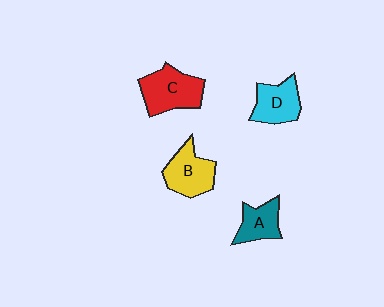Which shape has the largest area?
Shape C (red).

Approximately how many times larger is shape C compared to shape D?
Approximately 1.3 times.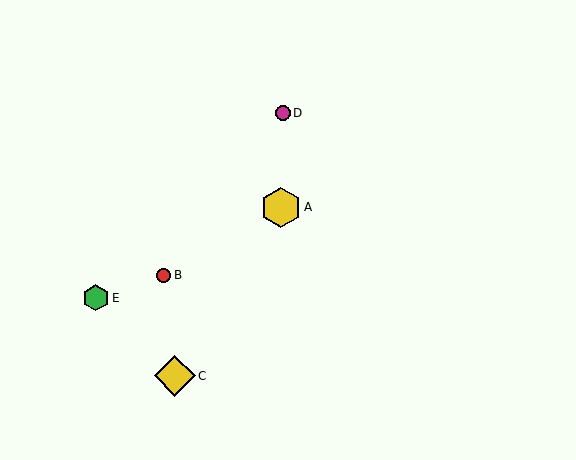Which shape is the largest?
The yellow diamond (labeled C) is the largest.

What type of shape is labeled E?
Shape E is a green hexagon.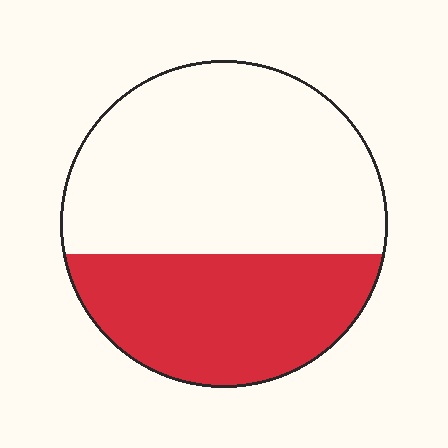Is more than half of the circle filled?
No.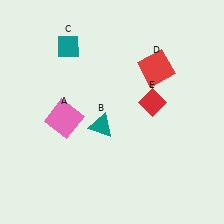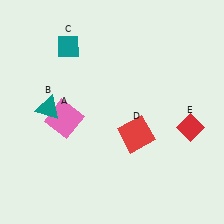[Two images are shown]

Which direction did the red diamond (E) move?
The red diamond (E) moved right.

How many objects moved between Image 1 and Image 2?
3 objects moved between the two images.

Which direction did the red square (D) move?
The red square (D) moved down.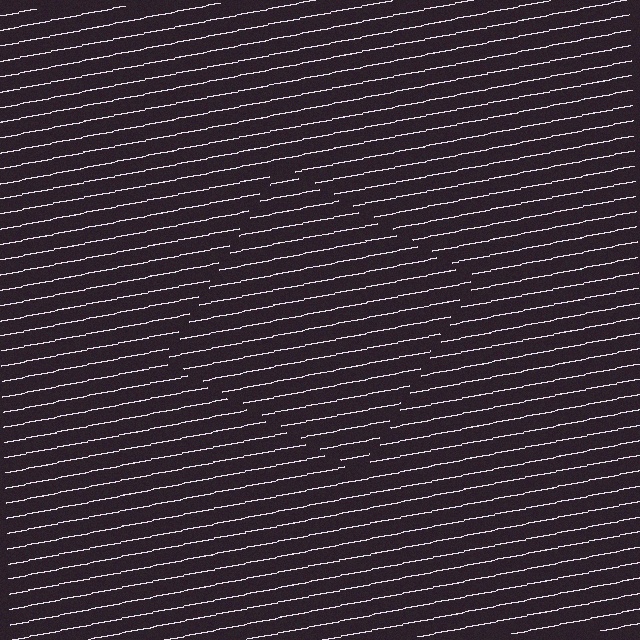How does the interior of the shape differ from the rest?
The interior of the shape contains the same grating, shifted by half a period — the contour is defined by the phase discontinuity where line-ends from the inner and outer gratings abut.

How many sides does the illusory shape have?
4 sides — the line-ends trace a square.